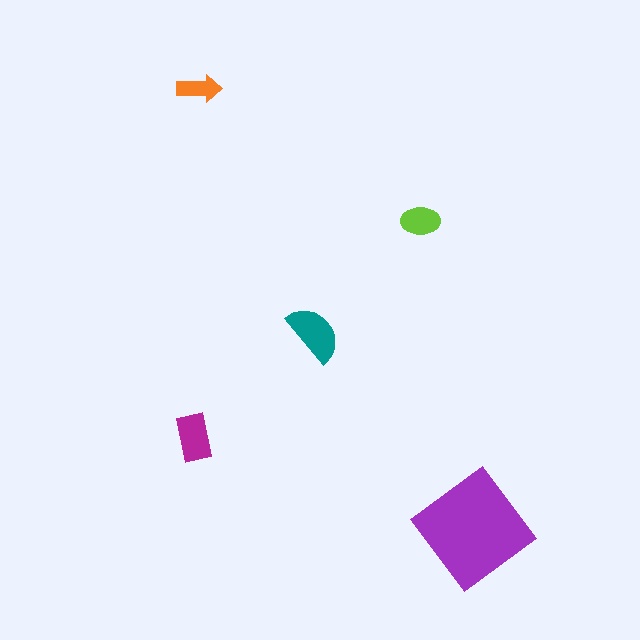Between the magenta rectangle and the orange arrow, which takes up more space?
The magenta rectangle.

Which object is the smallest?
The orange arrow.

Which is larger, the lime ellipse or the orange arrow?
The lime ellipse.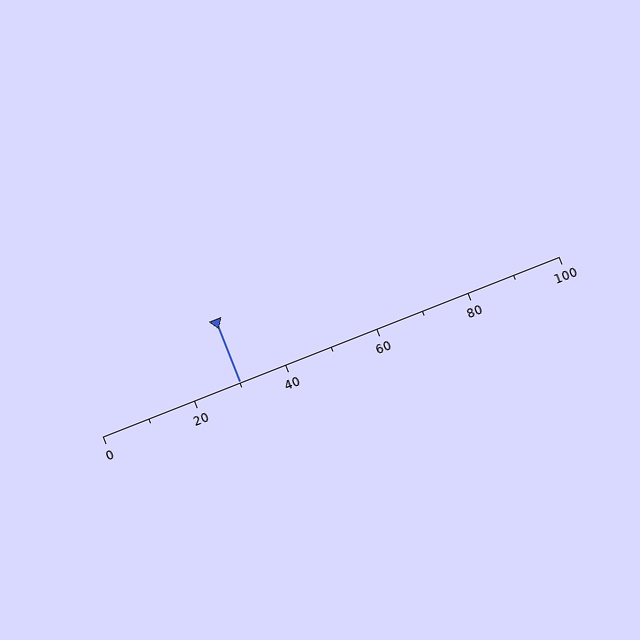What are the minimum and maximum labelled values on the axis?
The axis runs from 0 to 100.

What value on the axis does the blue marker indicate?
The marker indicates approximately 30.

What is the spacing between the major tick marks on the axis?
The major ticks are spaced 20 apart.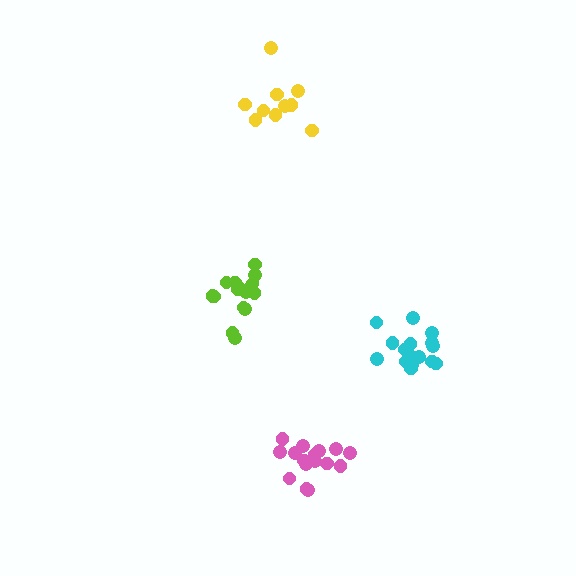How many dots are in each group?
Group 1: 16 dots, Group 2: 16 dots, Group 3: 16 dots, Group 4: 11 dots (59 total).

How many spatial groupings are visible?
There are 4 spatial groupings.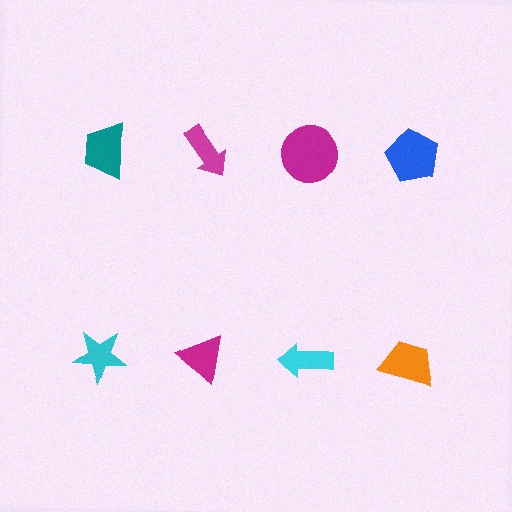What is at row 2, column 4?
An orange trapezoid.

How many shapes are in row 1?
4 shapes.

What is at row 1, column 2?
A magenta arrow.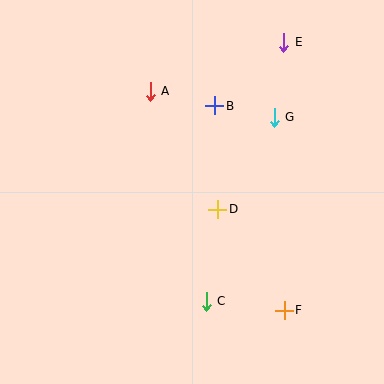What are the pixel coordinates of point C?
Point C is at (206, 301).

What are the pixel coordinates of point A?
Point A is at (150, 91).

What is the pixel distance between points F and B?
The distance between F and B is 217 pixels.